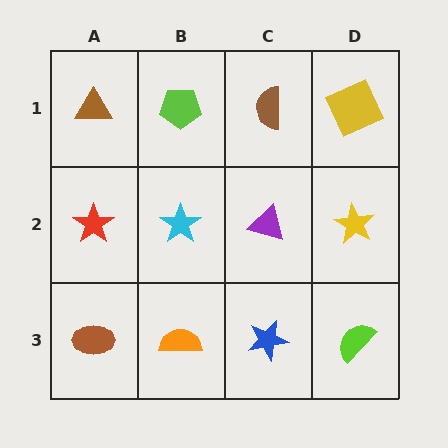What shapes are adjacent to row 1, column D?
A yellow star (row 2, column D), a brown semicircle (row 1, column C).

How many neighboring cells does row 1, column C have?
3.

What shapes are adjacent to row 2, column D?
A yellow square (row 1, column D), a lime semicircle (row 3, column D), a purple triangle (row 2, column C).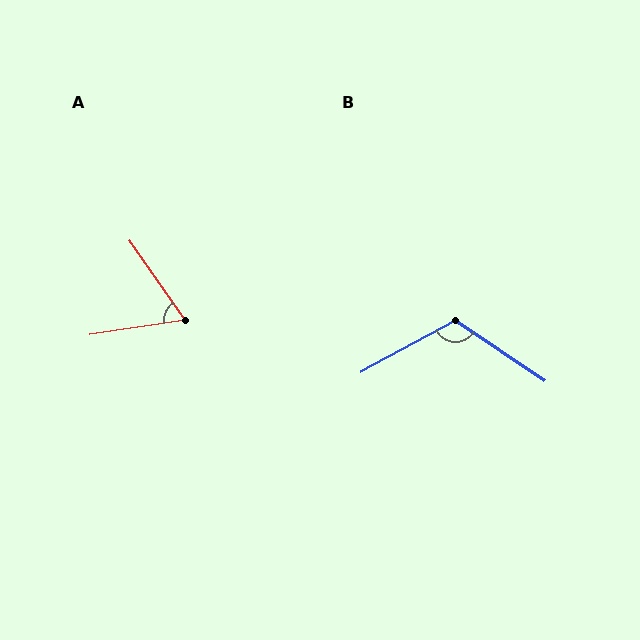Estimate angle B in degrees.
Approximately 118 degrees.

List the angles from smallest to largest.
A (64°), B (118°).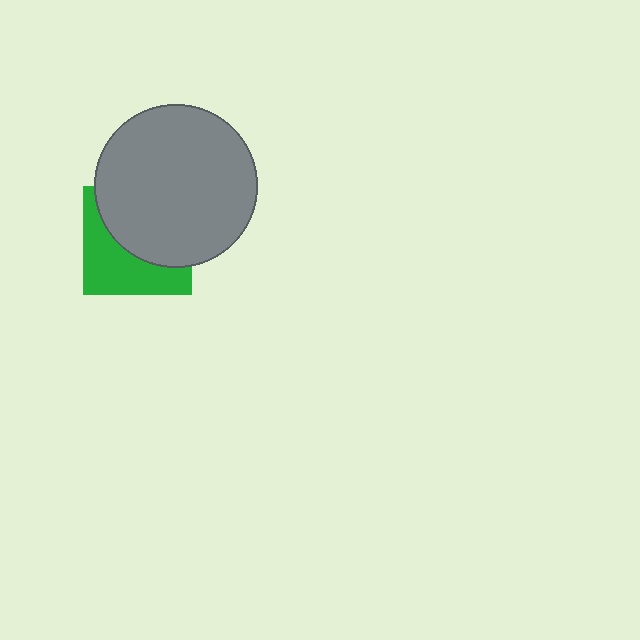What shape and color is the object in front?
The object in front is a gray circle.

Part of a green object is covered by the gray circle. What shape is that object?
It is a square.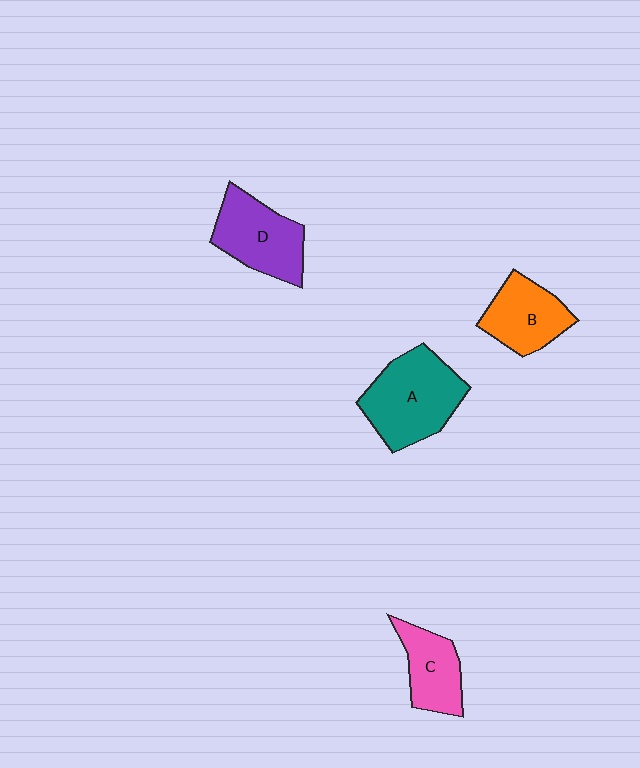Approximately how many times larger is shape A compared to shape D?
Approximately 1.2 times.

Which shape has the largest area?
Shape A (teal).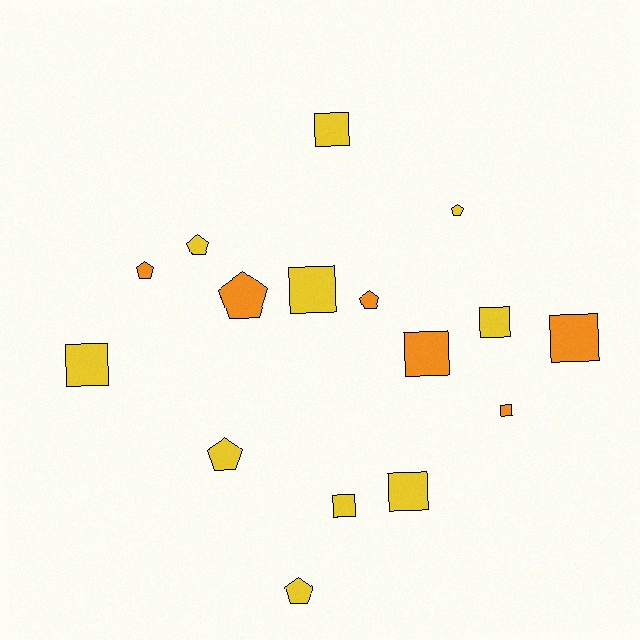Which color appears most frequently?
Yellow, with 10 objects.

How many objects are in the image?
There are 16 objects.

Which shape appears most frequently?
Square, with 9 objects.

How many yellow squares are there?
There are 6 yellow squares.